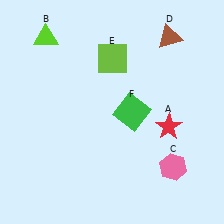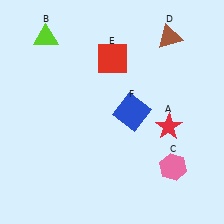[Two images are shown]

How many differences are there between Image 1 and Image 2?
There are 2 differences between the two images.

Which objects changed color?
E changed from lime to red. F changed from green to blue.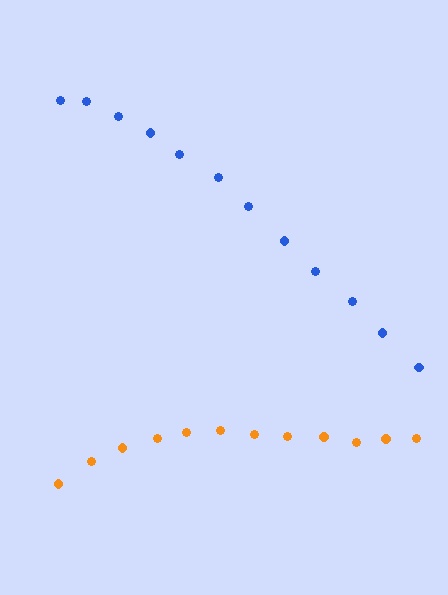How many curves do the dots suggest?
There are 2 distinct paths.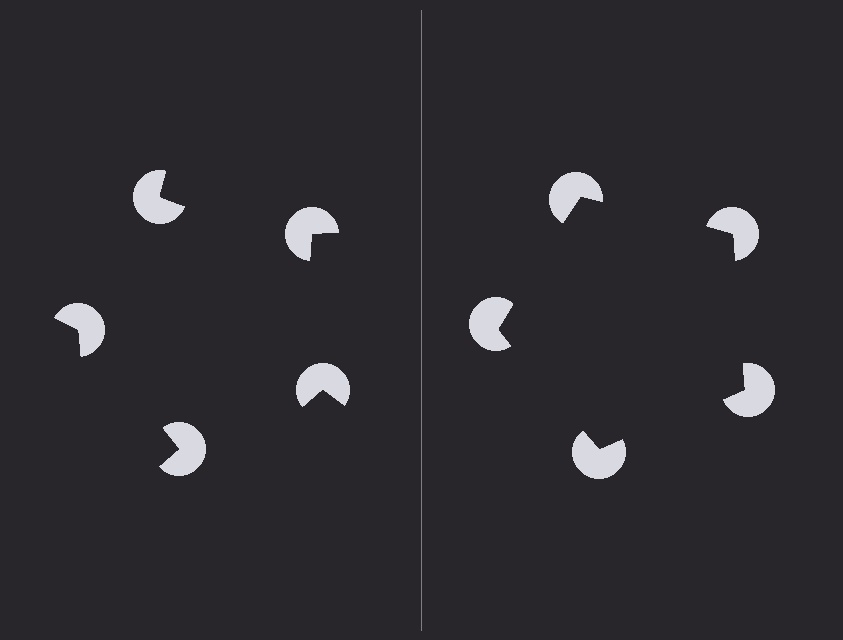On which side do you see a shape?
An illusory pentagon appears on the right side. On the left side the wedge cuts are rotated, so no coherent shape forms.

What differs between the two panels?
The pac-man discs are positioned identically on both sides; only the wedge orientations differ. On the right they align to a pentagon; on the left they are misaligned.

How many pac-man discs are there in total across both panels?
10 — 5 on each side.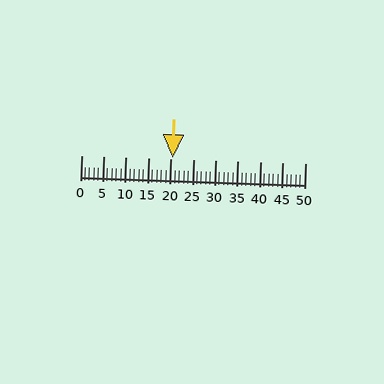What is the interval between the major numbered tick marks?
The major tick marks are spaced 5 units apart.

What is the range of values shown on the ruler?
The ruler shows values from 0 to 50.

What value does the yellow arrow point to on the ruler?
The yellow arrow points to approximately 20.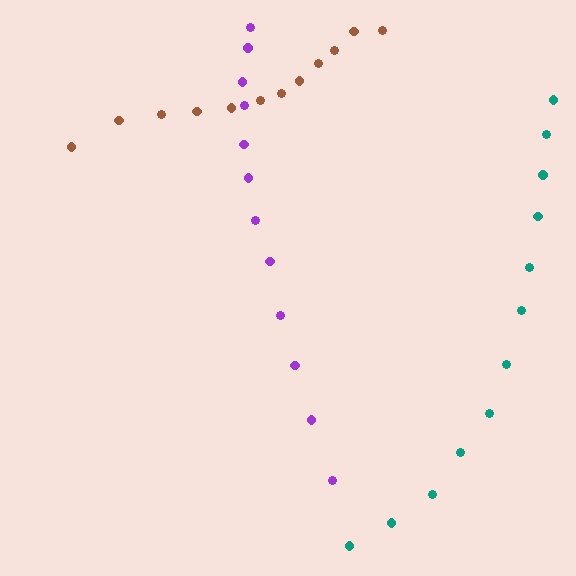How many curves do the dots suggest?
There are 3 distinct paths.